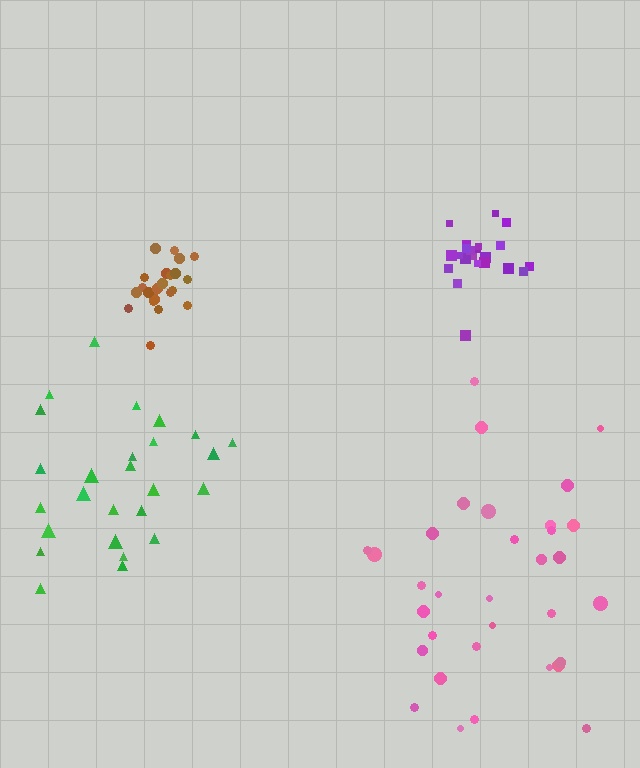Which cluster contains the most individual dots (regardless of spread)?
Pink (33).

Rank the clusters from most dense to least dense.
brown, purple, pink, green.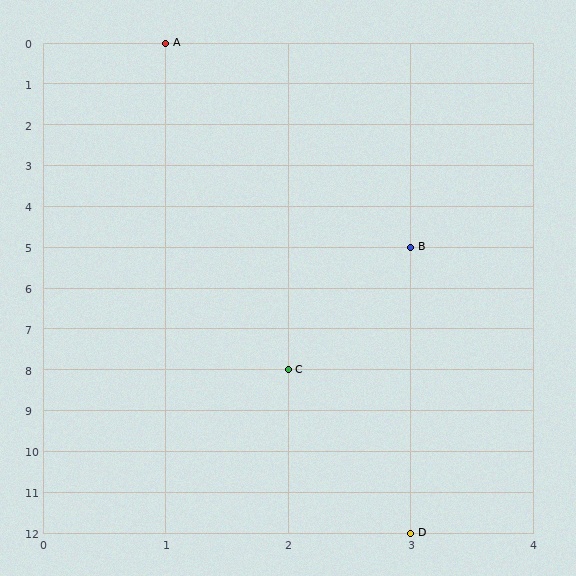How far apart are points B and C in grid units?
Points B and C are 1 column and 3 rows apart (about 3.2 grid units diagonally).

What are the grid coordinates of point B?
Point B is at grid coordinates (3, 5).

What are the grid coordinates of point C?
Point C is at grid coordinates (2, 8).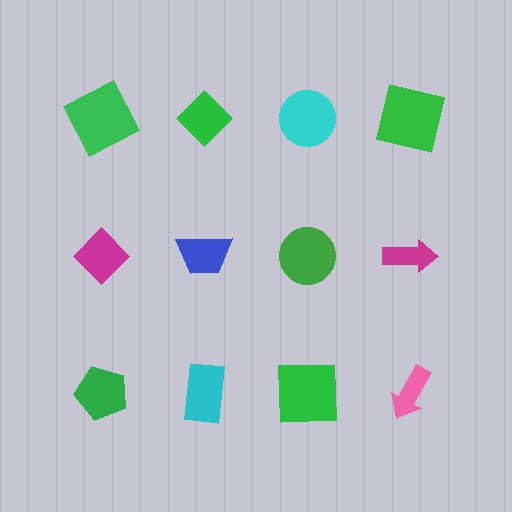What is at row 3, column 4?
A pink arrow.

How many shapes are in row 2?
4 shapes.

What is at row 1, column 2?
A green diamond.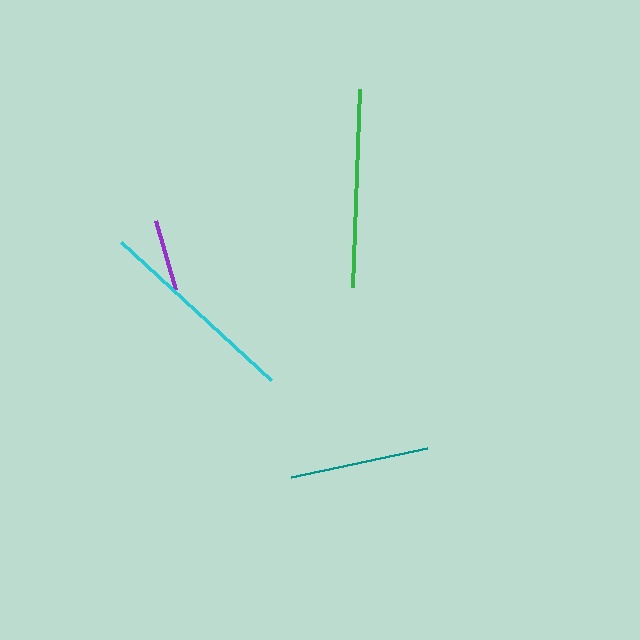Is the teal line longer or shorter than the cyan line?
The cyan line is longer than the teal line.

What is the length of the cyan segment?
The cyan segment is approximately 204 pixels long.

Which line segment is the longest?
The cyan line is the longest at approximately 204 pixels.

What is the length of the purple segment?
The purple segment is approximately 72 pixels long.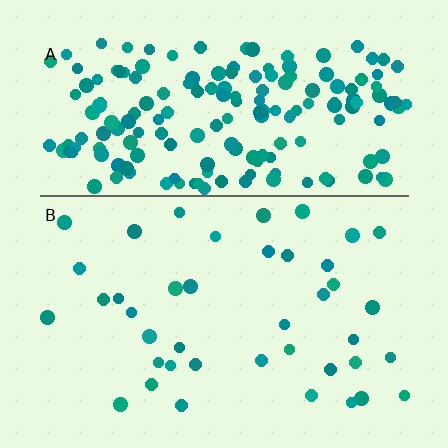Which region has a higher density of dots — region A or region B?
A (the top).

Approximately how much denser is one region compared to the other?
Approximately 4.7× — region A over region B.